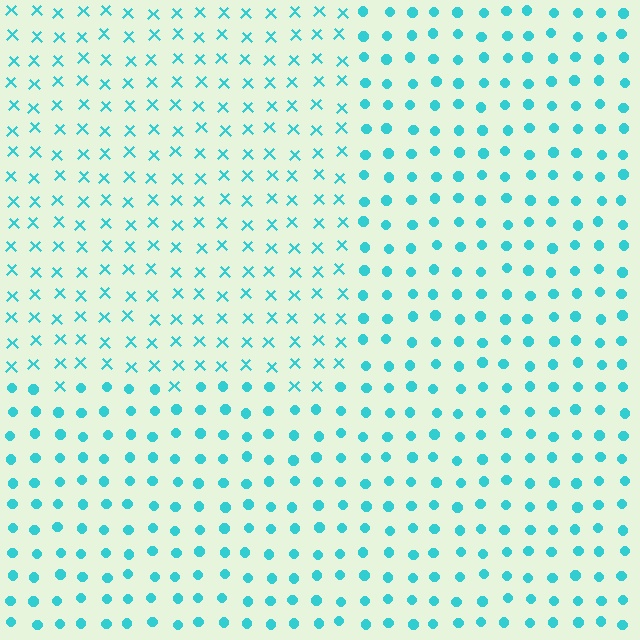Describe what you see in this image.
The image is filled with small cyan elements arranged in a uniform grid. A rectangle-shaped region contains X marks, while the surrounding area contains circles. The boundary is defined purely by the change in element shape.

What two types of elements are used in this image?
The image uses X marks inside the rectangle region and circles outside it.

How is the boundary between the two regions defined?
The boundary is defined by a change in element shape: X marks inside vs. circles outside. All elements share the same color and spacing.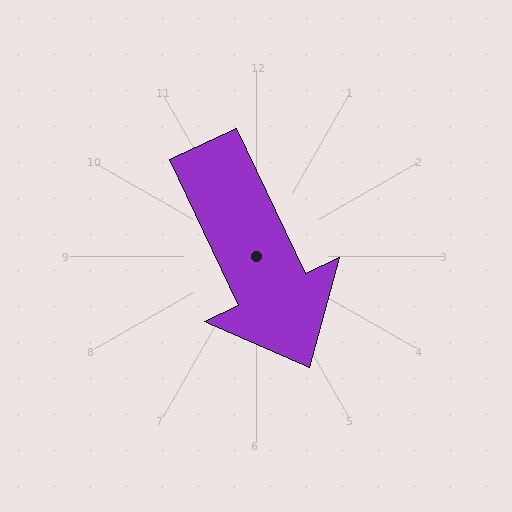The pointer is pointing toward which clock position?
Roughly 5 o'clock.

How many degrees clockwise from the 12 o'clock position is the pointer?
Approximately 155 degrees.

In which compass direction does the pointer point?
Southeast.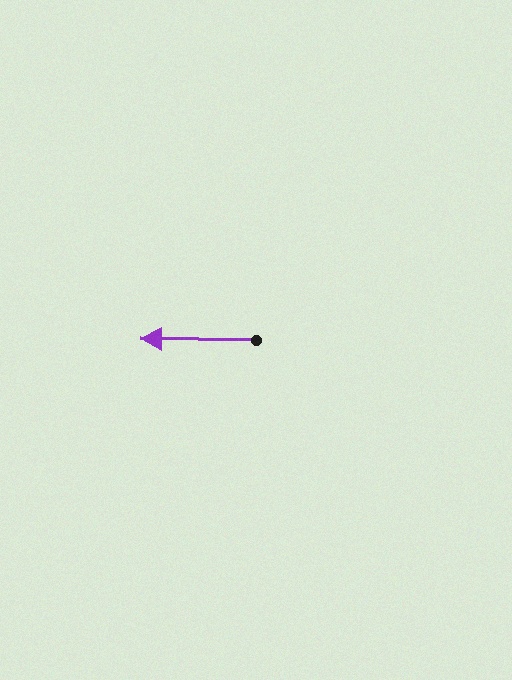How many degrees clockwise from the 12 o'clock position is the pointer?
Approximately 271 degrees.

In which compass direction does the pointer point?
West.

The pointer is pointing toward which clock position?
Roughly 9 o'clock.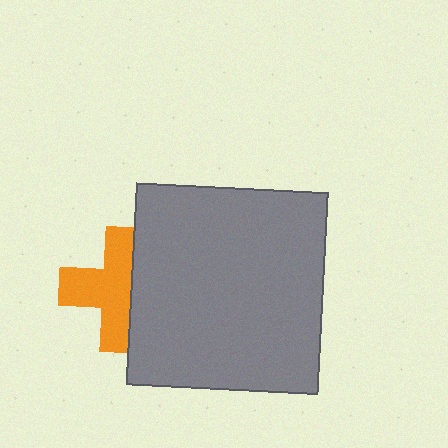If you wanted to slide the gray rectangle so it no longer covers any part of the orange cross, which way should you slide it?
Slide it right — that is the most direct way to separate the two shapes.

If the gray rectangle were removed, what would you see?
You would see the complete orange cross.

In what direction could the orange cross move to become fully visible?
The orange cross could move left. That would shift it out from behind the gray rectangle entirely.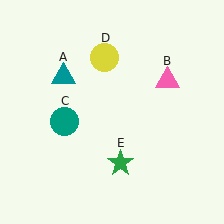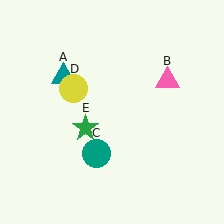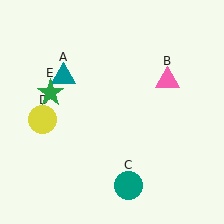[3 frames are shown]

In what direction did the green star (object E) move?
The green star (object E) moved up and to the left.